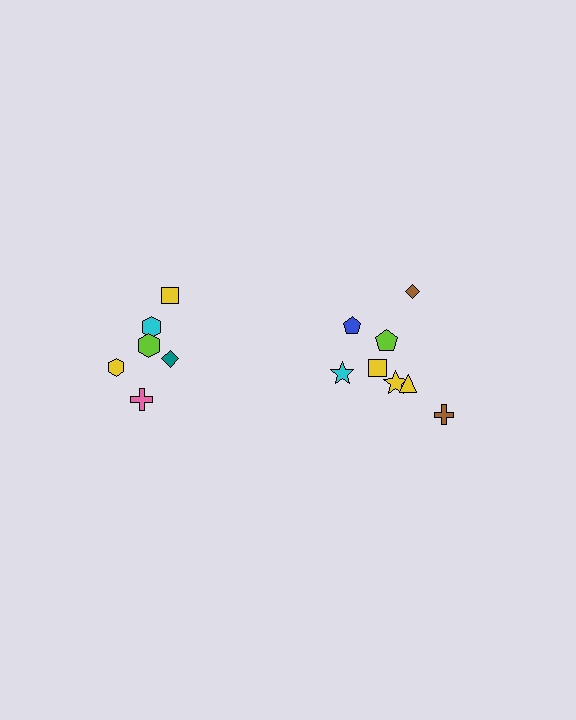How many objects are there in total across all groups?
There are 14 objects.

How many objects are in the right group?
There are 8 objects.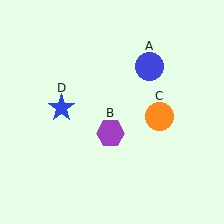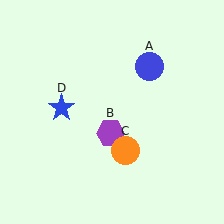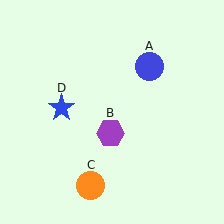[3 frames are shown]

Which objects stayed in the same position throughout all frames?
Blue circle (object A) and purple hexagon (object B) and blue star (object D) remained stationary.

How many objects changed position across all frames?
1 object changed position: orange circle (object C).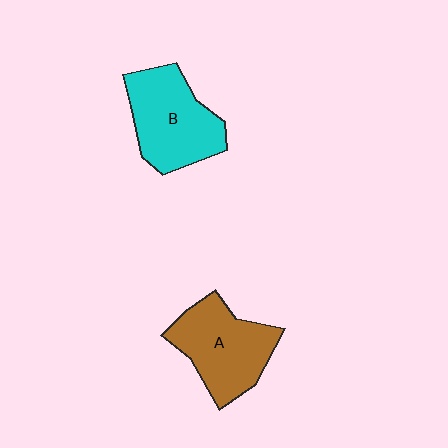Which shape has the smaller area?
Shape A (brown).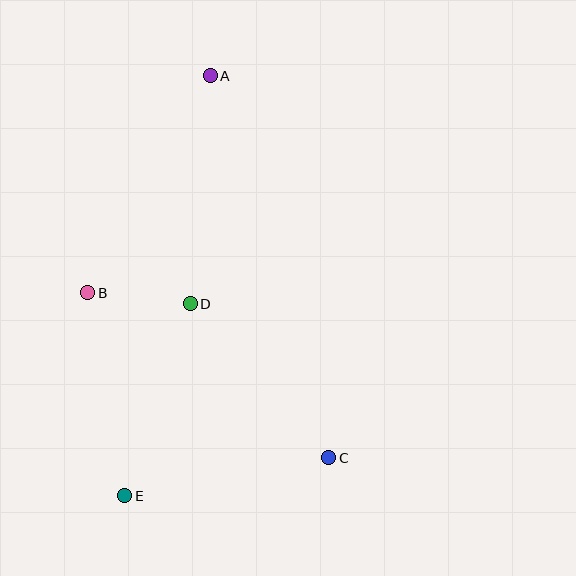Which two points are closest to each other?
Points B and D are closest to each other.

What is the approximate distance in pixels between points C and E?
The distance between C and E is approximately 208 pixels.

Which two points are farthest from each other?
Points A and E are farthest from each other.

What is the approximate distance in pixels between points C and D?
The distance between C and D is approximately 207 pixels.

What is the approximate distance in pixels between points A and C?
The distance between A and C is approximately 400 pixels.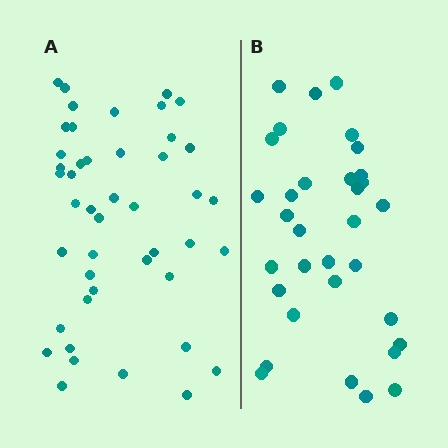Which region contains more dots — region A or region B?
Region A (the left region) has more dots.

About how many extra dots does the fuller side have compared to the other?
Region A has roughly 12 or so more dots than region B.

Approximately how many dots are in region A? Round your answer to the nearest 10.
About 40 dots. (The exact count is 45, which rounds to 40.)